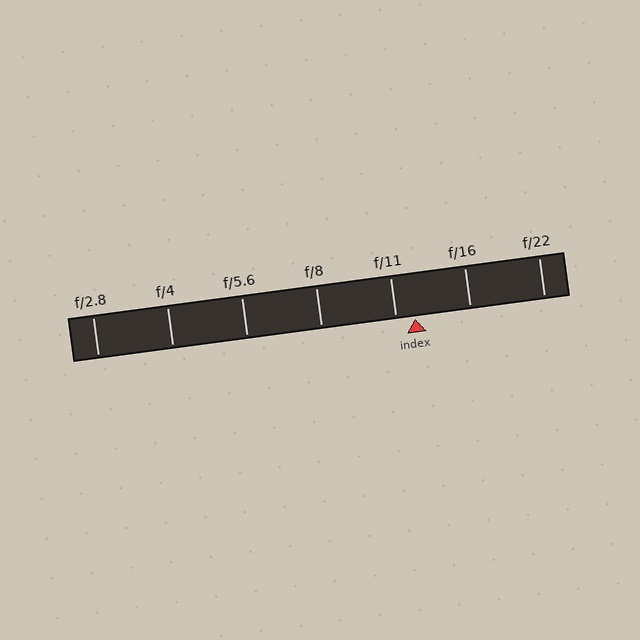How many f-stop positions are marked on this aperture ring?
There are 7 f-stop positions marked.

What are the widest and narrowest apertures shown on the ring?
The widest aperture shown is f/2.8 and the narrowest is f/22.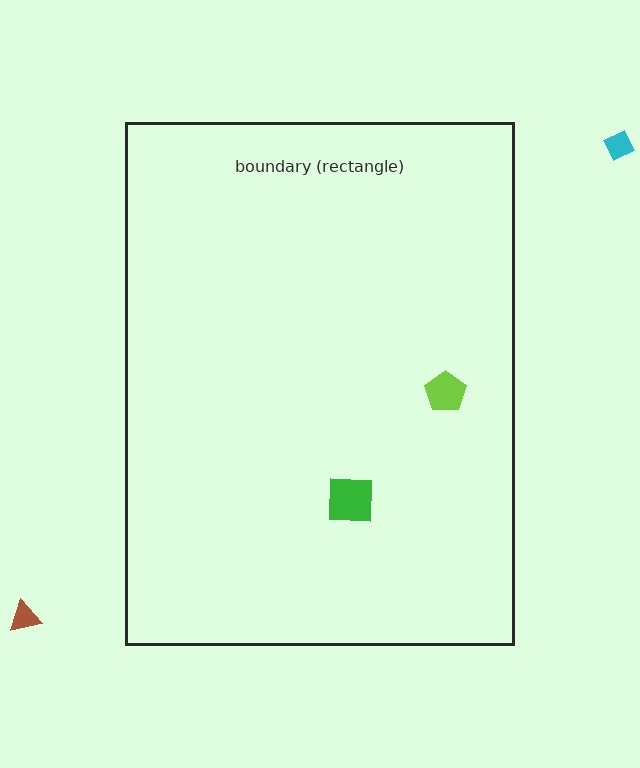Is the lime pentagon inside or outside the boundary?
Inside.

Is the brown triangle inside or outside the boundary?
Outside.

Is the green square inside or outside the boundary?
Inside.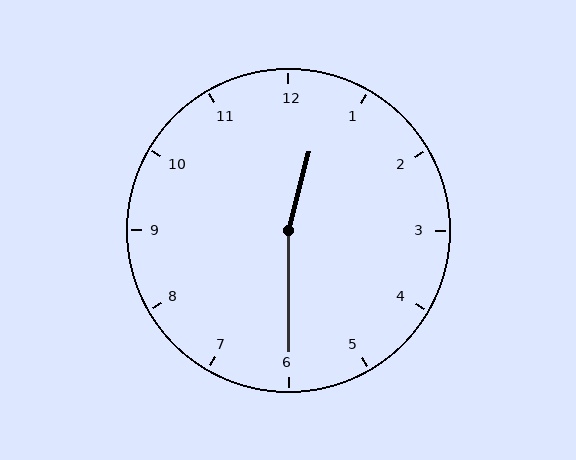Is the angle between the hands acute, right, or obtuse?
It is obtuse.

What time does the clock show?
12:30.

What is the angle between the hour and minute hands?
Approximately 165 degrees.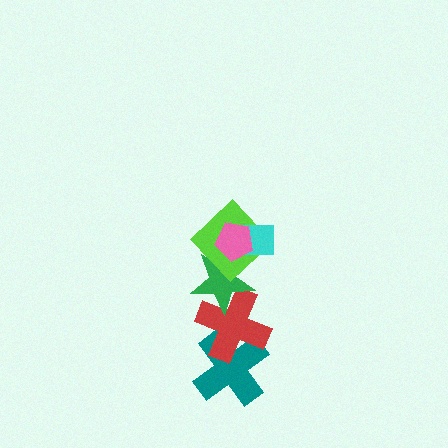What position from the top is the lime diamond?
The lime diamond is 3rd from the top.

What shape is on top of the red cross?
The green star is on top of the red cross.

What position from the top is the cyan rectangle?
The cyan rectangle is 2nd from the top.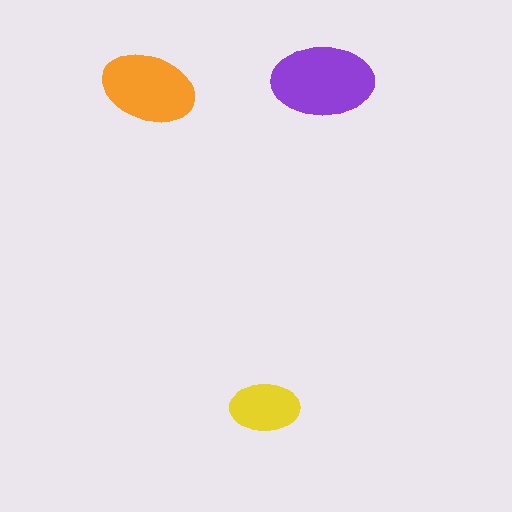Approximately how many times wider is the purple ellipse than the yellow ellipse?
About 1.5 times wider.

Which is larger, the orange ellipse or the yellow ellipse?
The orange one.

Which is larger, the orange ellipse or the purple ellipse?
The purple one.